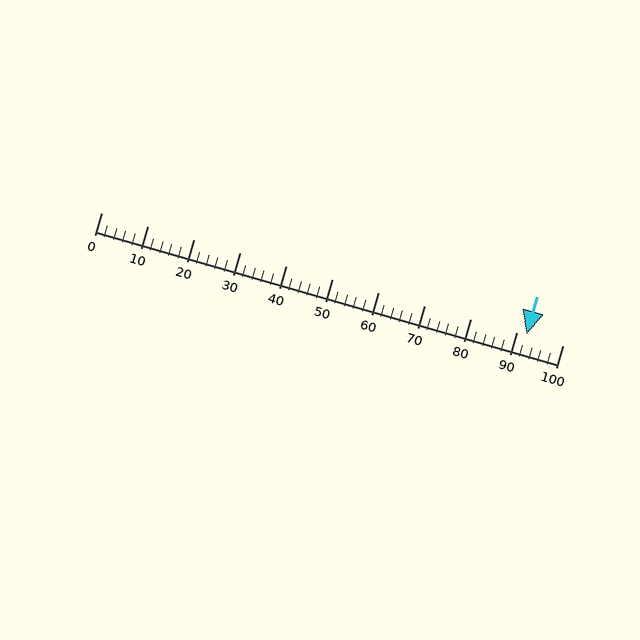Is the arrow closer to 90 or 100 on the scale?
The arrow is closer to 90.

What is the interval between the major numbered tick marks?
The major tick marks are spaced 10 units apart.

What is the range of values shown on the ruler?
The ruler shows values from 0 to 100.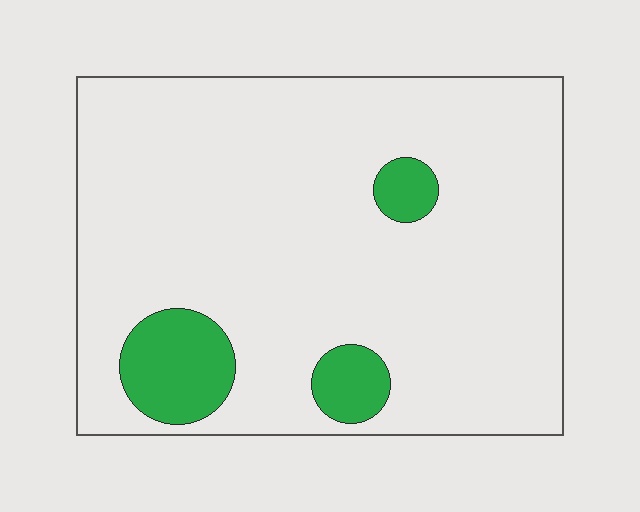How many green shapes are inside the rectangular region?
3.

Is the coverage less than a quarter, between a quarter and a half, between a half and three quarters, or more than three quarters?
Less than a quarter.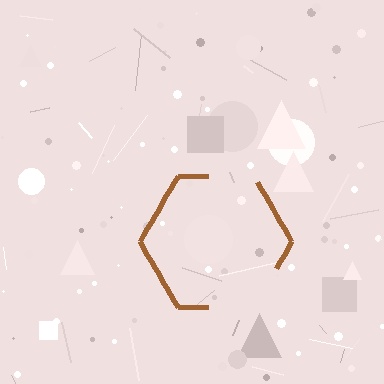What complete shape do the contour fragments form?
The contour fragments form a hexagon.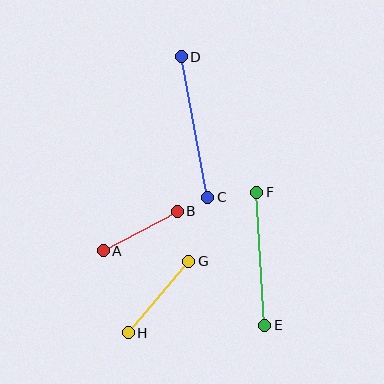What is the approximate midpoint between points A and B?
The midpoint is at approximately (140, 231) pixels.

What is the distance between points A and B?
The distance is approximately 84 pixels.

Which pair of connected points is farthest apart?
Points C and D are farthest apart.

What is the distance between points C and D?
The distance is approximately 143 pixels.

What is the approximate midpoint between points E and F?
The midpoint is at approximately (261, 259) pixels.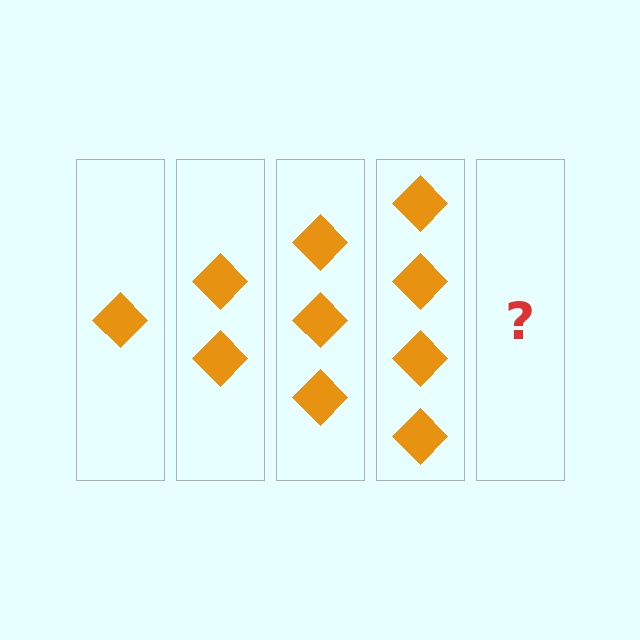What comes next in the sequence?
The next element should be 5 diamonds.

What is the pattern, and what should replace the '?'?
The pattern is that each step adds one more diamond. The '?' should be 5 diamonds.